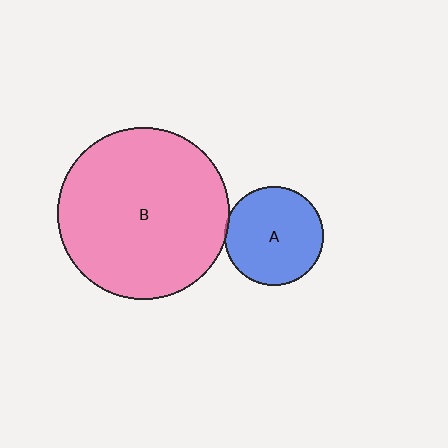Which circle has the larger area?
Circle B (pink).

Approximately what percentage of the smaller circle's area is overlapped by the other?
Approximately 5%.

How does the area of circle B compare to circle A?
Approximately 3.1 times.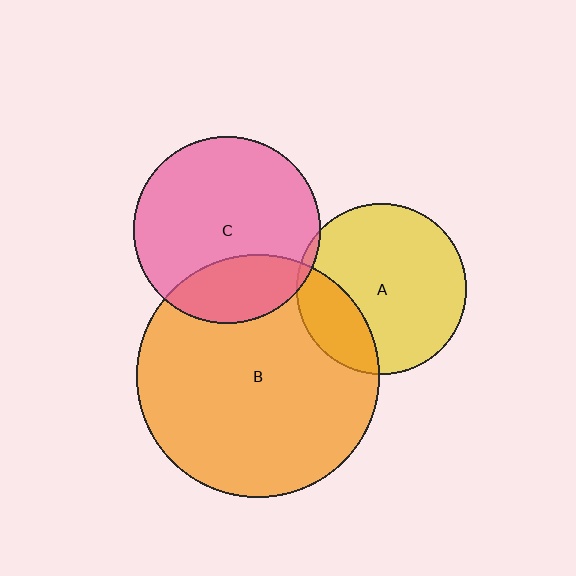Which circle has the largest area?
Circle B (orange).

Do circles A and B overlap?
Yes.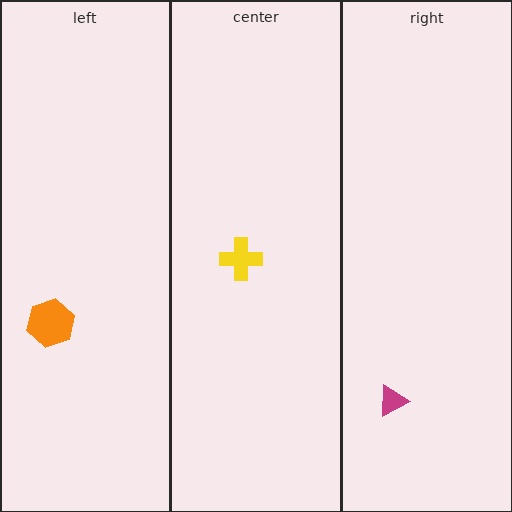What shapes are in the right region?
The magenta triangle.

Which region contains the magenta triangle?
The right region.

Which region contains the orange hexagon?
The left region.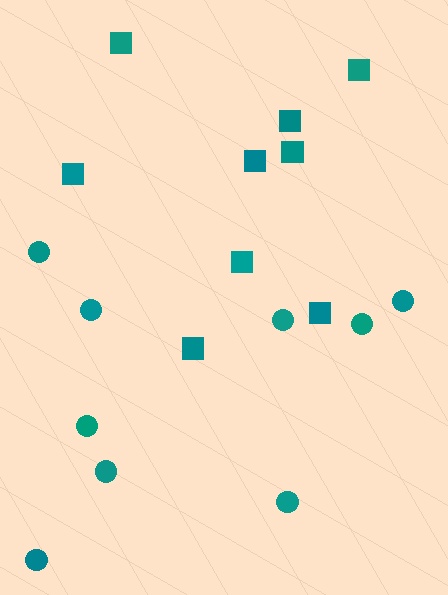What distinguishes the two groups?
There are 2 groups: one group of circles (9) and one group of squares (9).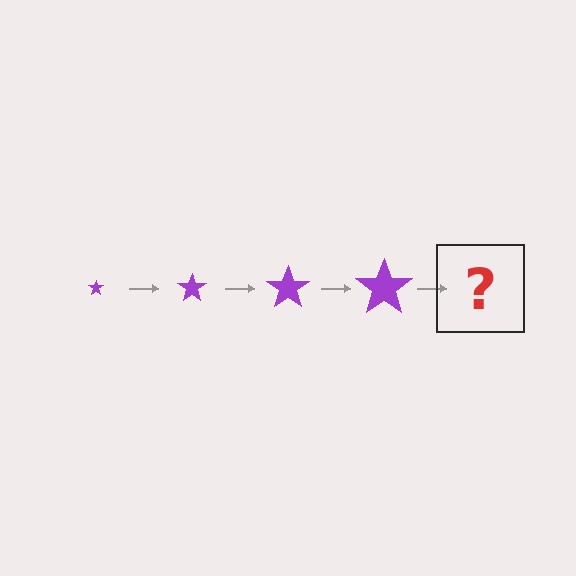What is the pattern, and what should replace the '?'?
The pattern is that the star gets progressively larger each step. The '?' should be a purple star, larger than the previous one.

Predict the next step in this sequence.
The next step is a purple star, larger than the previous one.